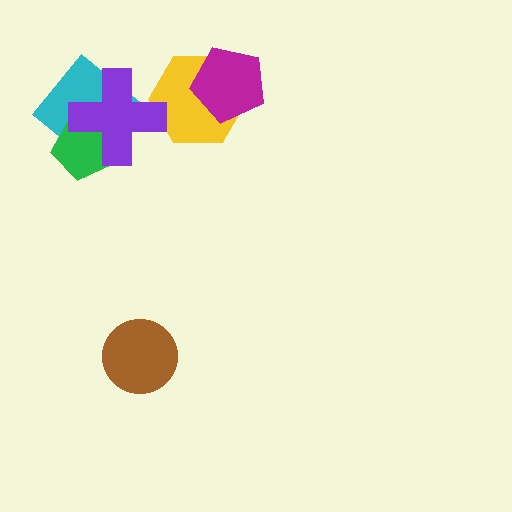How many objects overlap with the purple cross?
3 objects overlap with the purple cross.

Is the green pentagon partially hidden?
Yes, it is partially covered by another shape.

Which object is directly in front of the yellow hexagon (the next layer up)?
The magenta pentagon is directly in front of the yellow hexagon.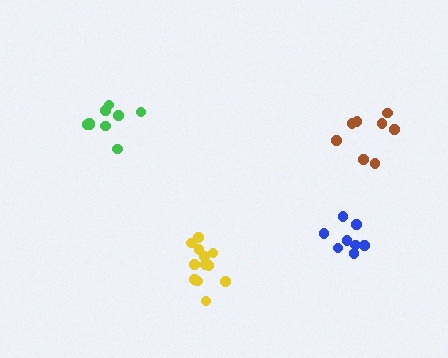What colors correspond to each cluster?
The clusters are colored: yellow, brown, blue, green.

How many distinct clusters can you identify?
There are 4 distinct clusters.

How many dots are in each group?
Group 1: 12 dots, Group 2: 8 dots, Group 3: 8 dots, Group 4: 9 dots (37 total).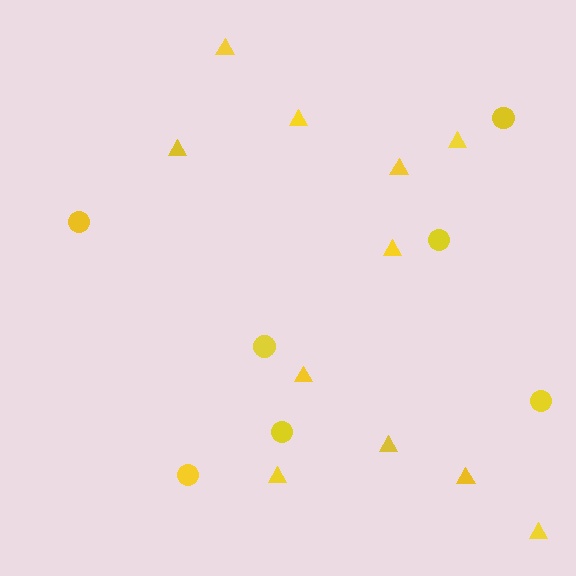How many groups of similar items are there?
There are 2 groups: one group of circles (7) and one group of triangles (11).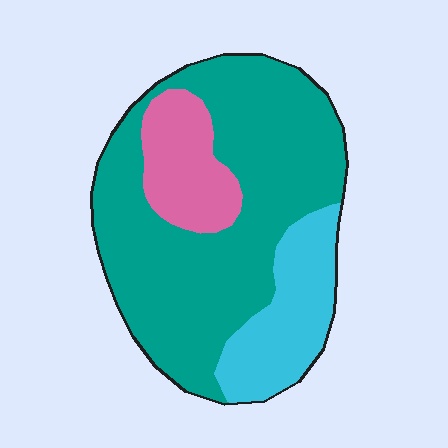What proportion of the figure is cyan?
Cyan covers roughly 20% of the figure.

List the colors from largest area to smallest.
From largest to smallest: teal, cyan, pink.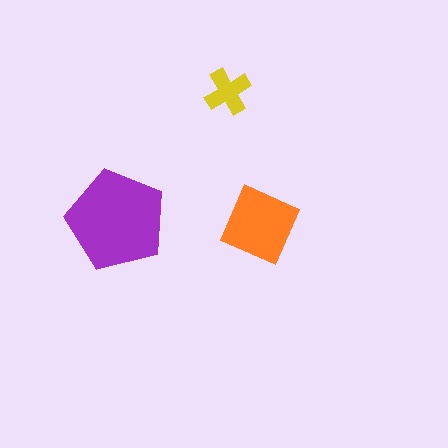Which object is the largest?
The purple pentagon.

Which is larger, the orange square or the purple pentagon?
The purple pentagon.